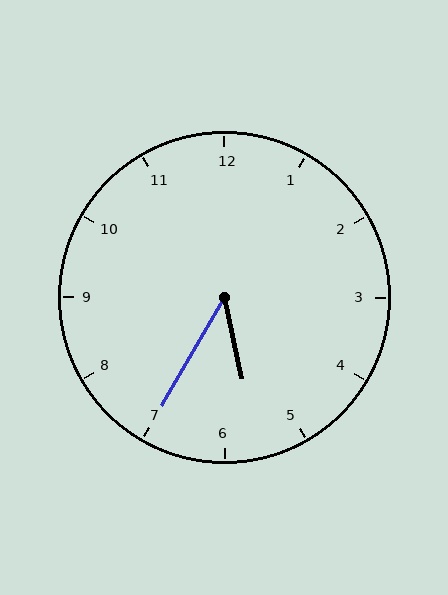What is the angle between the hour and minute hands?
Approximately 42 degrees.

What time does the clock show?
5:35.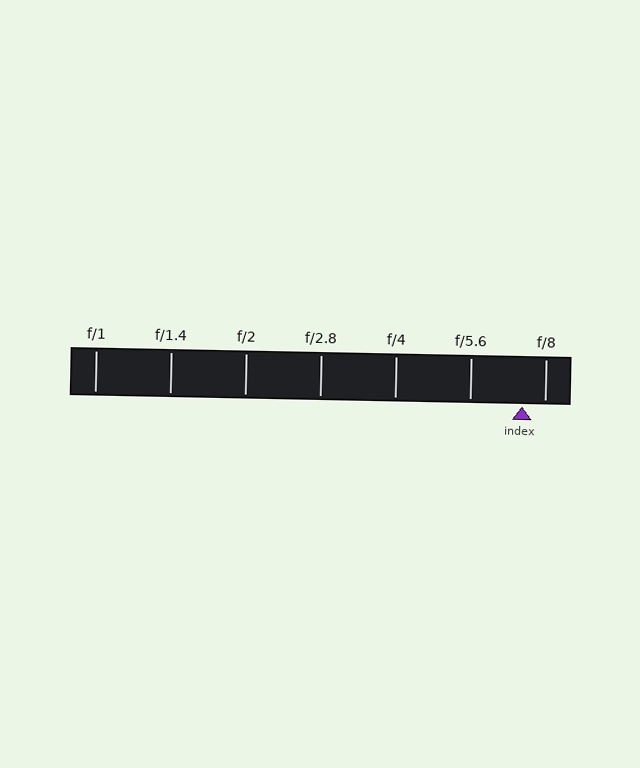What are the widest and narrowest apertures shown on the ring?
The widest aperture shown is f/1 and the narrowest is f/8.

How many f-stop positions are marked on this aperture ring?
There are 7 f-stop positions marked.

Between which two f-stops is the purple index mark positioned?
The index mark is between f/5.6 and f/8.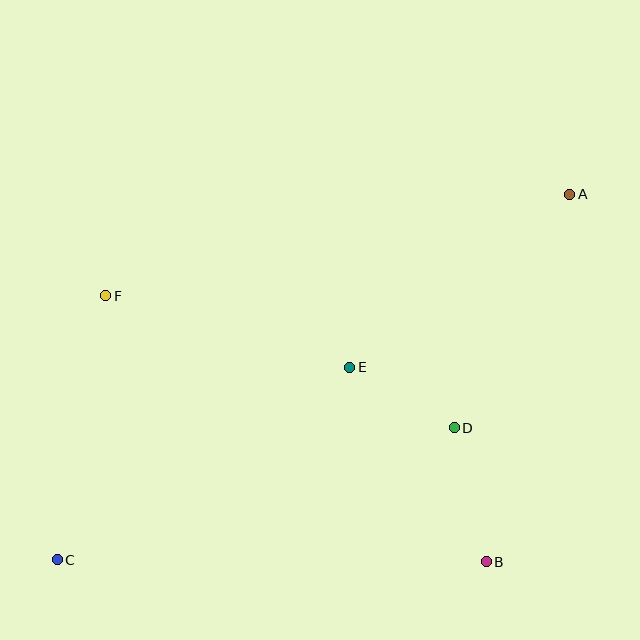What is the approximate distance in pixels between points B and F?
The distance between B and F is approximately 464 pixels.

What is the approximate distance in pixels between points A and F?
The distance between A and F is approximately 475 pixels.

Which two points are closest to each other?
Points D and E are closest to each other.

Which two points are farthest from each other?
Points A and C are farthest from each other.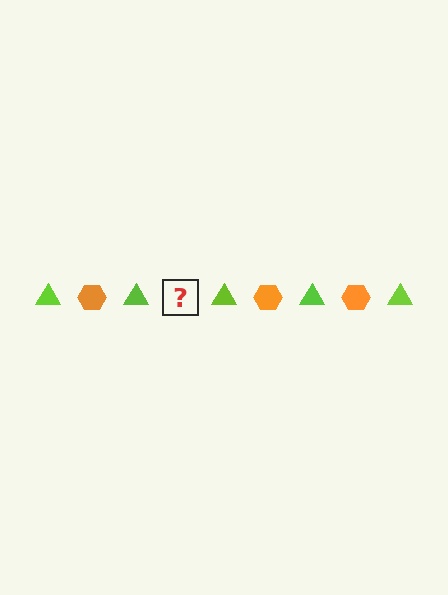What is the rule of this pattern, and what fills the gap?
The rule is that the pattern alternates between lime triangle and orange hexagon. The gap should be filled with an orange hexagon.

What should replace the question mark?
The question mark should be replaced with an orange hexagon.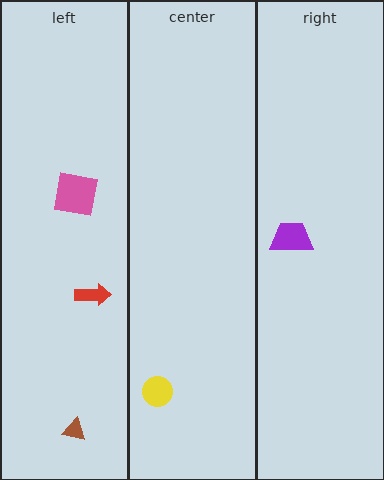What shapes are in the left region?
The pink square, the brown triangle, the red arrow.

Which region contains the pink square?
The left region.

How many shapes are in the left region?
3.